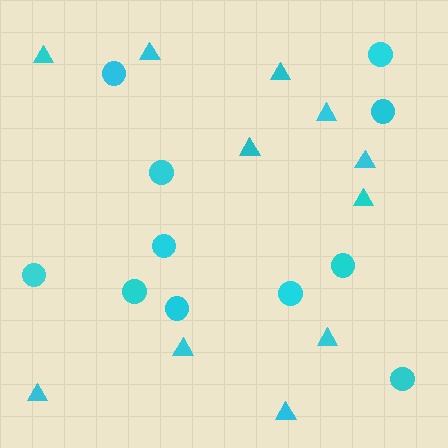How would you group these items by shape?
There are 2 groups: one group of circles (11) and one group of triangles (11).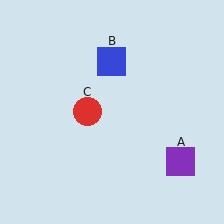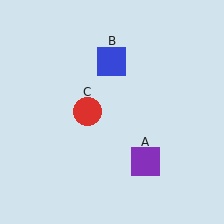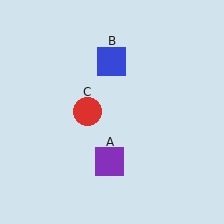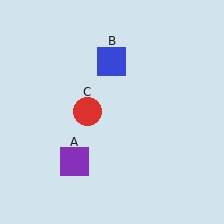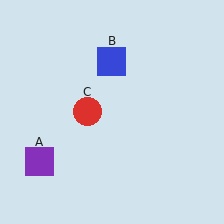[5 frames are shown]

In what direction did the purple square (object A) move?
The purple square (object A) moved left.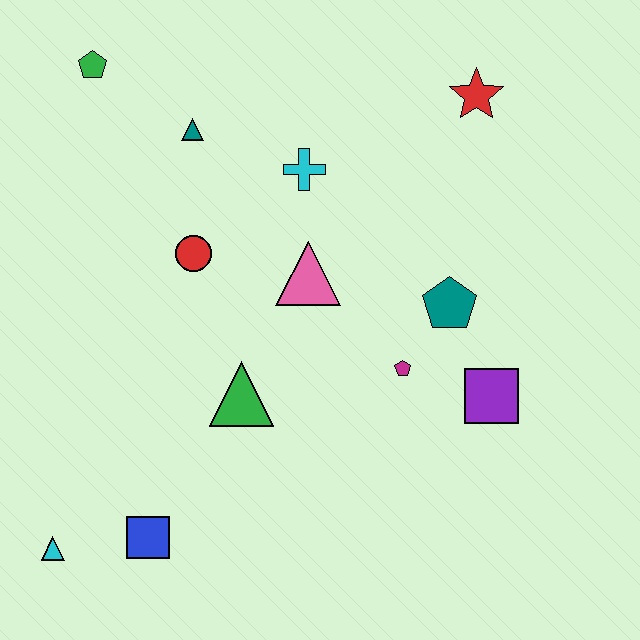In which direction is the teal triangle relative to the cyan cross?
The teal triangle is to the left of the cyan cross.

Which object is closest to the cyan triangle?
The blue square is closest to the cyan triangle.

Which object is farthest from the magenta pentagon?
The green pentagon is farthest from the magenta pentagon.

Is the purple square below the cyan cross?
Yes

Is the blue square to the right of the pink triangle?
No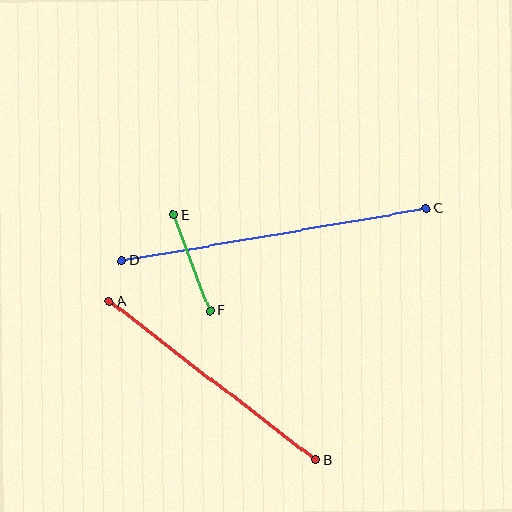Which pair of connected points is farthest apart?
Points C and D are farthest apart.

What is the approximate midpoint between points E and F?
The midpoint is at approximately (192, 263) pixels.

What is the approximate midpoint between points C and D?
The midpoint is at approximately (274, 234) pixels.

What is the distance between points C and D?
The distance is approximately 309 pixels.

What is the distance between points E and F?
The distance is approximately 103 pixels.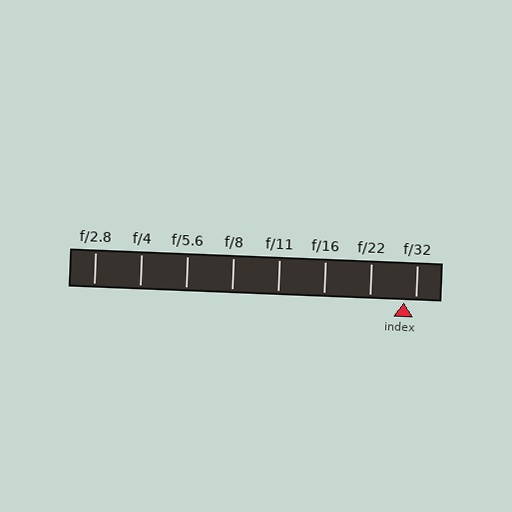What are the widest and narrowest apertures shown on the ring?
The widest aperture shown is f/2.8 and the narrowest is f/32.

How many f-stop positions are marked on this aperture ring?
There are 8 f-stop positions marked.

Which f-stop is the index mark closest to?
The index mark is closest to f/32.